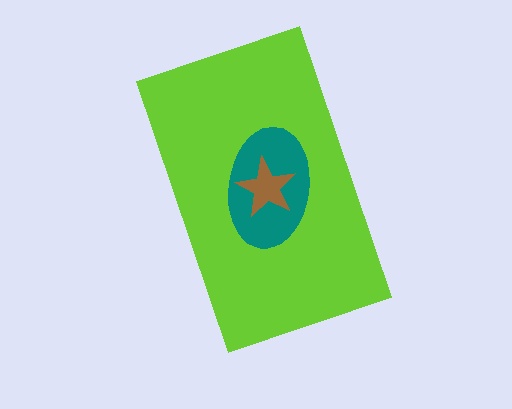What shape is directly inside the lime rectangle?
The teal ellipse.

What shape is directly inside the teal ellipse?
The brown star.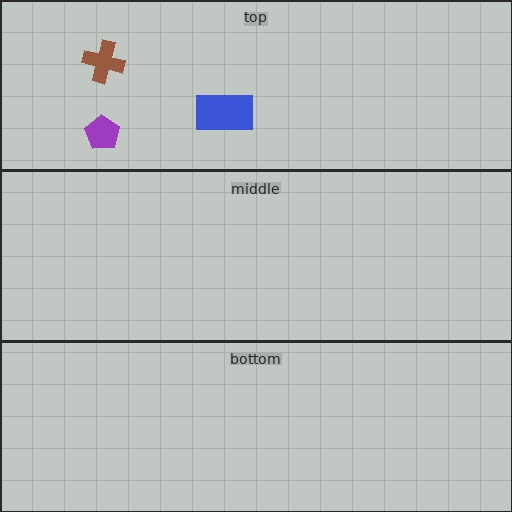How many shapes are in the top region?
3.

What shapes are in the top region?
The blue rectangle, the purple pentagon, the brown cross.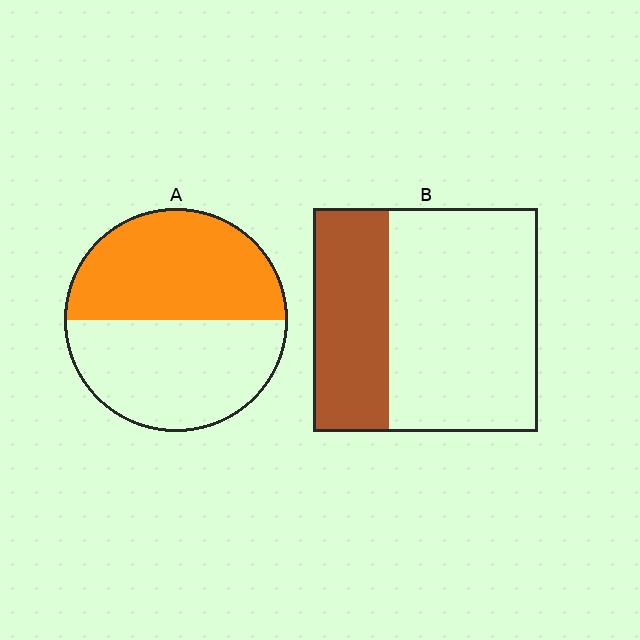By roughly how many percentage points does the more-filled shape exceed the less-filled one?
By roughly 15 percentage points (A over B).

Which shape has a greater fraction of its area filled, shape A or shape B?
Shape A.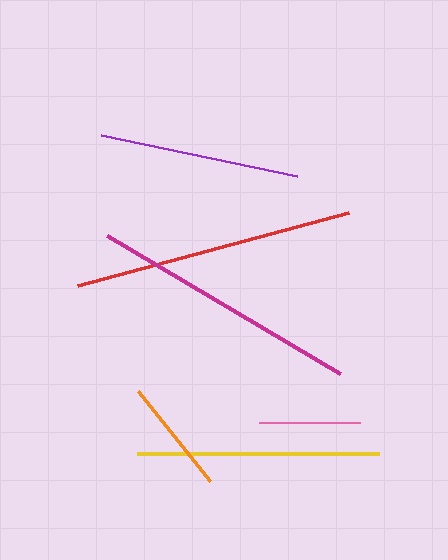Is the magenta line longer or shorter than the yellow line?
The magenta line is longer than the yellow line.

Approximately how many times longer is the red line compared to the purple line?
The red line is approximately 1.4 times the length of the purple line.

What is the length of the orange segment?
The orange segment is approximately 116 pixels long.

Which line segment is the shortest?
The pink line is the shortest at approximately 101 pixels.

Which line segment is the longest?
The red line is the longest at approximately 280 pixels.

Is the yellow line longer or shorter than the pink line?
The yellow line is longer than the pink line.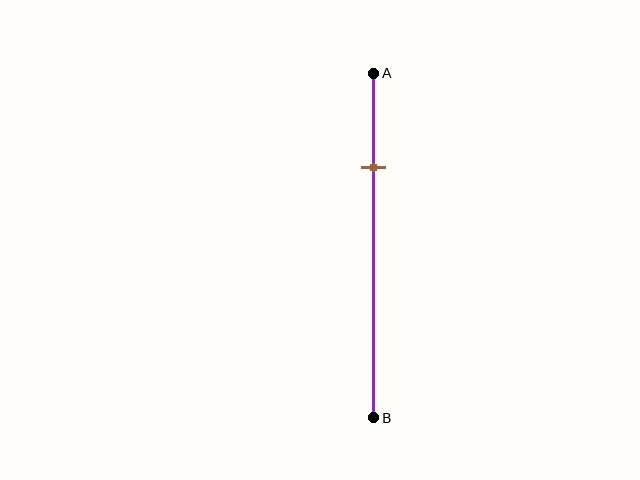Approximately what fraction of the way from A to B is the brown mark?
The brown mark is approximately 25% of the way from A to B.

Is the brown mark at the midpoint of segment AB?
No, the mark is at about 25% from A, not at the 50% midpoint.